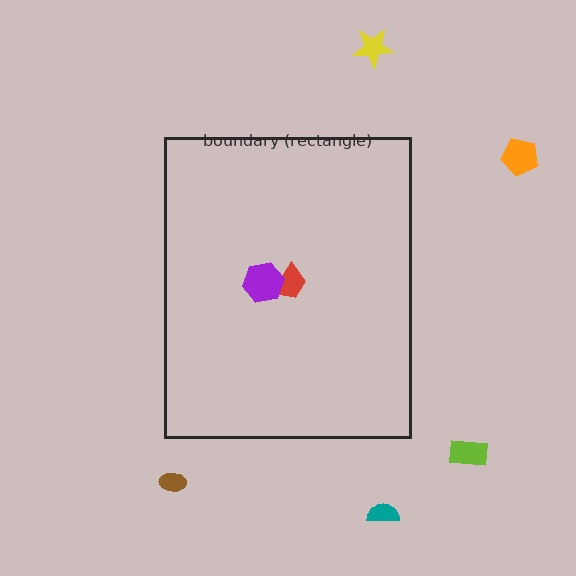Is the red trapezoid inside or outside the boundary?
Inside.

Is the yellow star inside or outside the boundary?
Outside.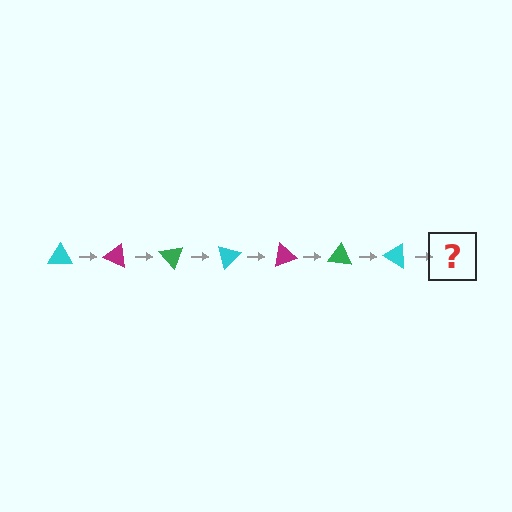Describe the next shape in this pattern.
It should be a magenta triangle, rotated 175 degrees from the start.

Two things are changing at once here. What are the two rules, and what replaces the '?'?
The two rules are that it rotates 25 degrees each step and the color cycles through cyan, magenta, and green. The '?' should be a magenta triangle, rotated 175 degrees from the start.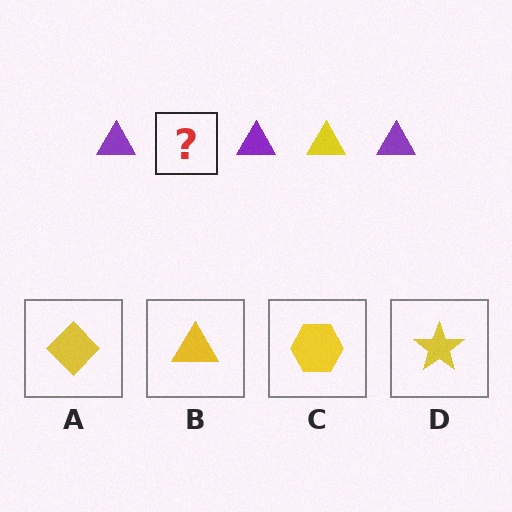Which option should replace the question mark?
Option B.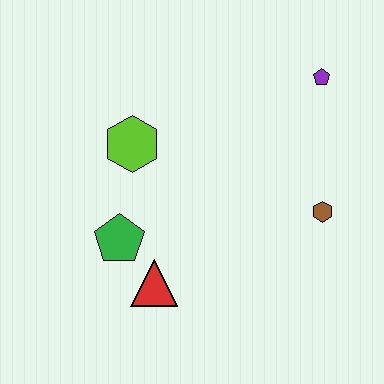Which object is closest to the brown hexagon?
The purple pentagon is closest to the brown hexagon.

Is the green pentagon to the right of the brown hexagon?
No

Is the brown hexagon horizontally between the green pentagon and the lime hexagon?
No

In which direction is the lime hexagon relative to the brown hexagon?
The lime hexagon is to the left of the brown hexagon.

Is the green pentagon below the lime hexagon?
Yes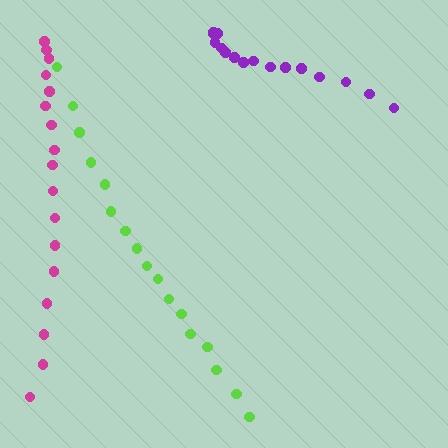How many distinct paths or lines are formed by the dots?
There are 3 distinct paths.